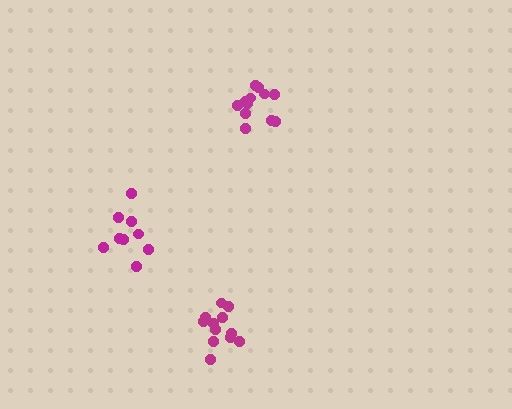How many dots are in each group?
Group 1: 12 dots, Group 2: 9 dots, Group 3: 12 dots (33 total).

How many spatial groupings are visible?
There are 3 spatial groupings.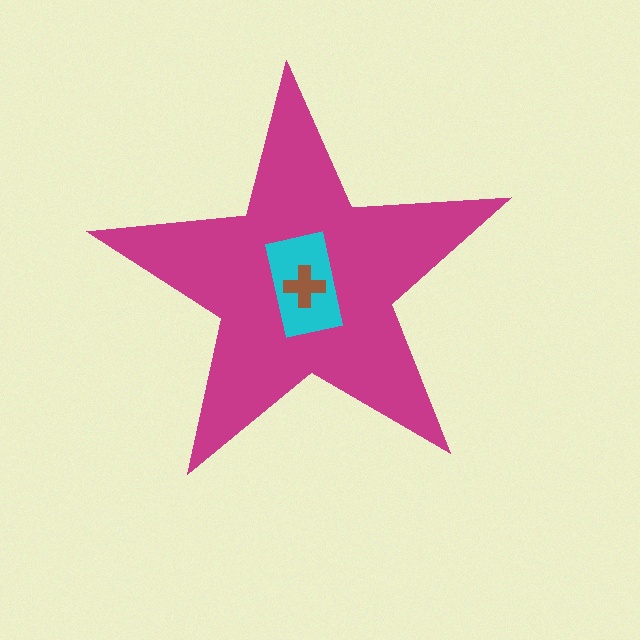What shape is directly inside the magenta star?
The cyan rectangle.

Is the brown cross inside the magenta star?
Yes.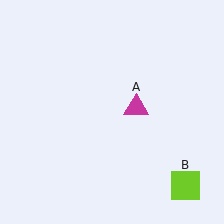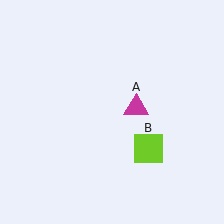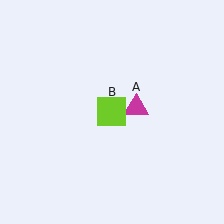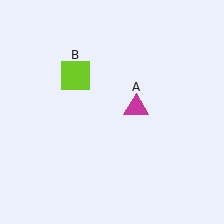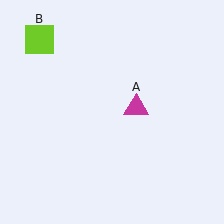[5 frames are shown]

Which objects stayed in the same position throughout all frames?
Magenta triangle (object A) remained stationary.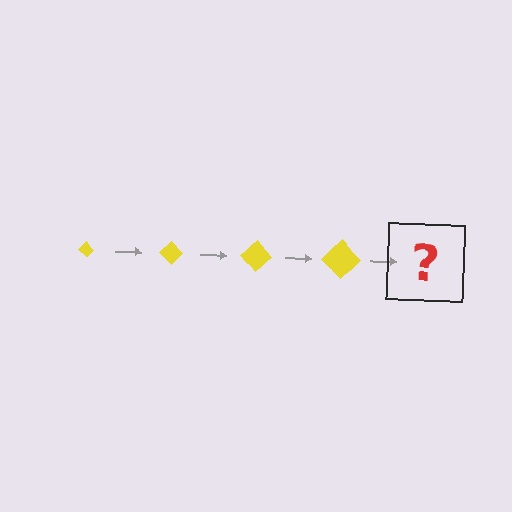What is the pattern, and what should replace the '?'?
The pattern is that the diamond gets progressively larger each step. The '?' should be a yellow diamond, larger than the previous one.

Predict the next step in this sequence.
The next step is a yellow diamond, larger than the previous one.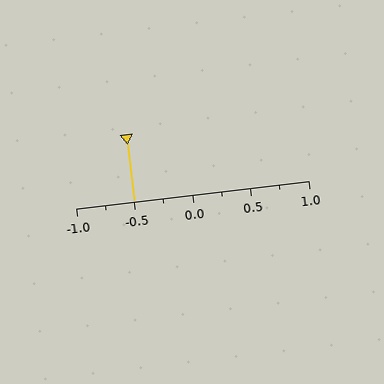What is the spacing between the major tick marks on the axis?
The major ticks are spaced 0.5 apart.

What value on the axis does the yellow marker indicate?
The marker indicates approximately -0.5.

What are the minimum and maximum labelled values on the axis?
The axis runs from -1.0 to 1.0.